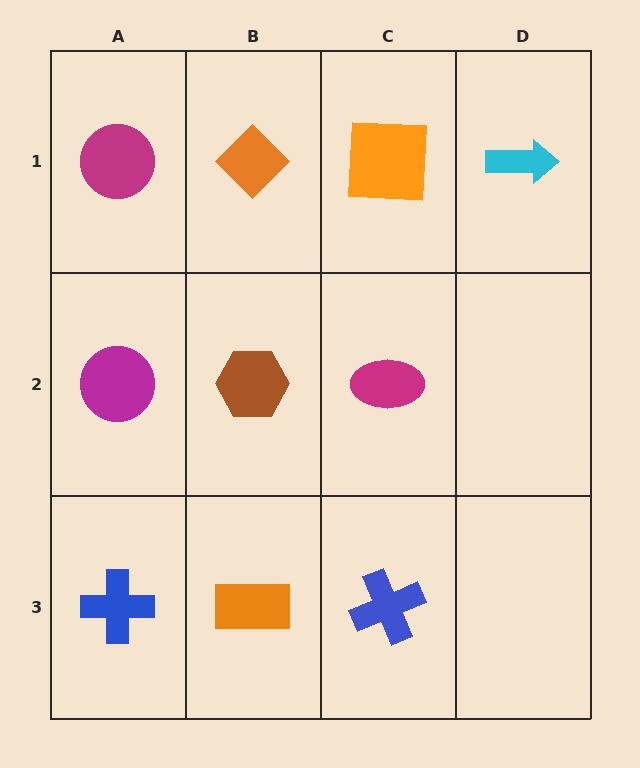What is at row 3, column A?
A blue cross.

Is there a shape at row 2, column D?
No, that cell is empty.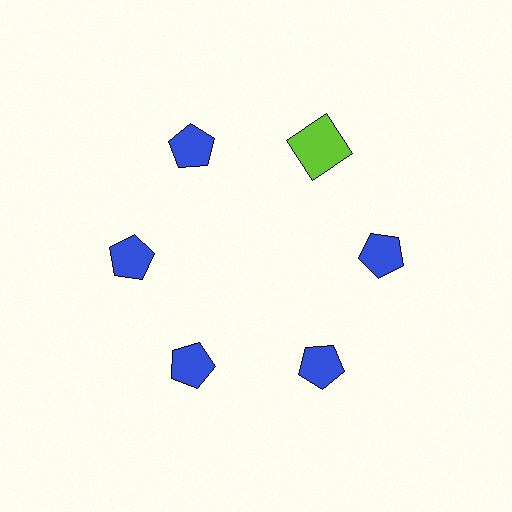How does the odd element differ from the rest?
It differs in both color (lime instead of blue) and shape (square instead of pentagon).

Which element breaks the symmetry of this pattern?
The lime square at roughly the 1 o'clock position breaks the symmetry. All other shapes are blue pentagons.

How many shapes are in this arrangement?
There are 6 shapes arranged in a ring pattern.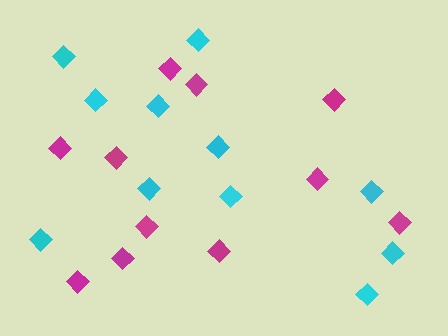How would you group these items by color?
There are 2 groups: one group of cyan diamonds (11) and one group of magenta diamonds (11).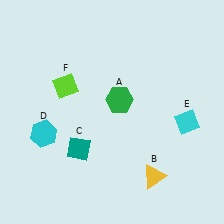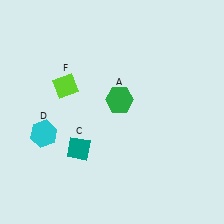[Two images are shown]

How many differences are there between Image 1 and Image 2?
There are 2 differences between the two images.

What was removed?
The cyan diamond (E), the yellow triangle (B) were removed in Image 2.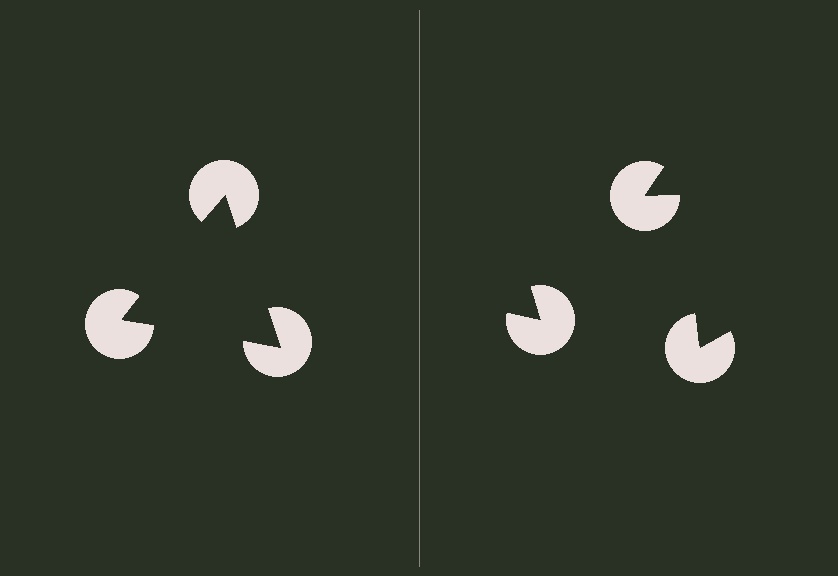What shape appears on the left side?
An illusory triangle.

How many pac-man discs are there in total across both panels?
6 — 3 on each side.